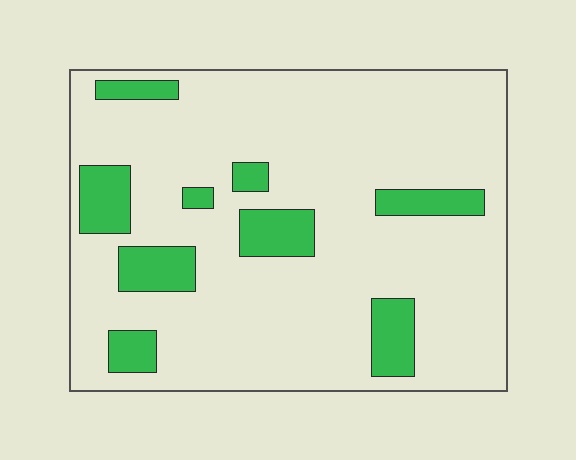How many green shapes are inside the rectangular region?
9.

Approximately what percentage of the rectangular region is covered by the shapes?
Approximately 15%.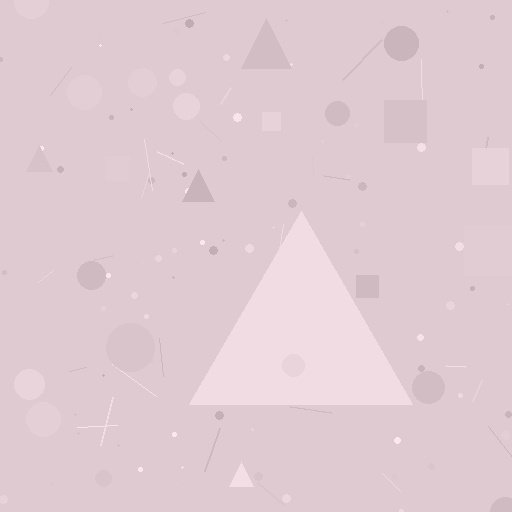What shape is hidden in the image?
A triangle is hidden in the image.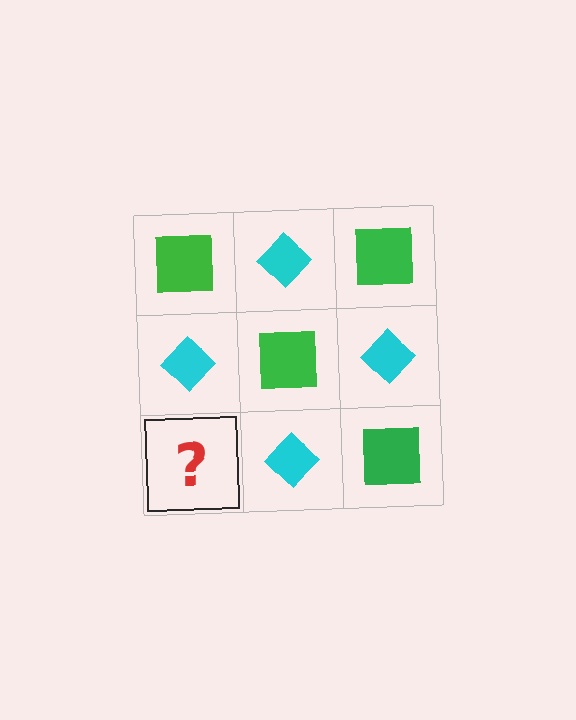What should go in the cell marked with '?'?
The missing cell should contain a green square.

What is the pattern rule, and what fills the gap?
The rule is that it alternates green square and cyan diamond in a checkerboard pattern. The gap should be filled with a green square.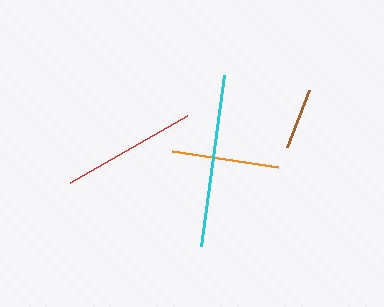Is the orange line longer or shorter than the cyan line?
The cyan line is longer than the orange line.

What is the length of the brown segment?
The brown segment is approximately 60 pixels long.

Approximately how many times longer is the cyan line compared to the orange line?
The cyan line is approximately 1.6 times the length of the orange line.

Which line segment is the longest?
The cyan line is the longest at approximately 173 pixels.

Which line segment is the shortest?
The brown line is the shortest at approximately 60 pixels.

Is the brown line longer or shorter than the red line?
The red line is longer than the brown line.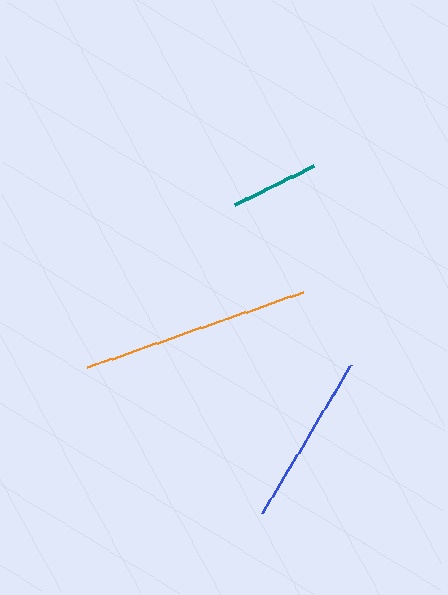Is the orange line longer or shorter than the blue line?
The orange line is longer than the blue line.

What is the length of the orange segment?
The orange segment is approximately 228 pixels long.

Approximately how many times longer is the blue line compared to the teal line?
The blue line is approximately 2.0 times the length of the teal line.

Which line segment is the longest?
The orange line is the longest at approximately 228 pixels.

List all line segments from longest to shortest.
From longest to shortest: orange, blue, teal.